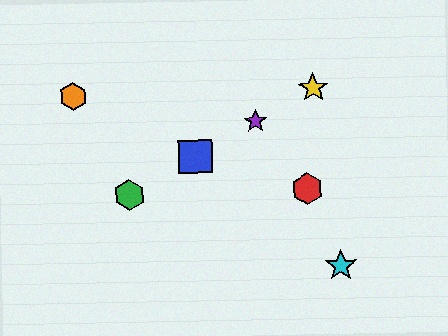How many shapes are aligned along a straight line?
4 shapes (the blue square, the green hexagon, the yellow star, the purple star) are aligned along a straight line.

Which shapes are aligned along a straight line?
The blue square, the green hexagon, the yellow star, the purple star are aligned along a straight line.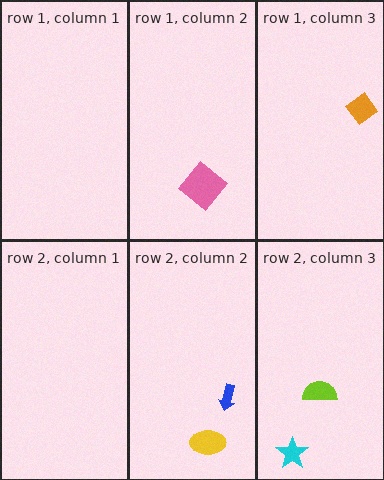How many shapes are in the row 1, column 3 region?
1.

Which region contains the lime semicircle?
The row 2, column 3 region.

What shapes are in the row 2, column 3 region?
The lime semicircle, the cyan star.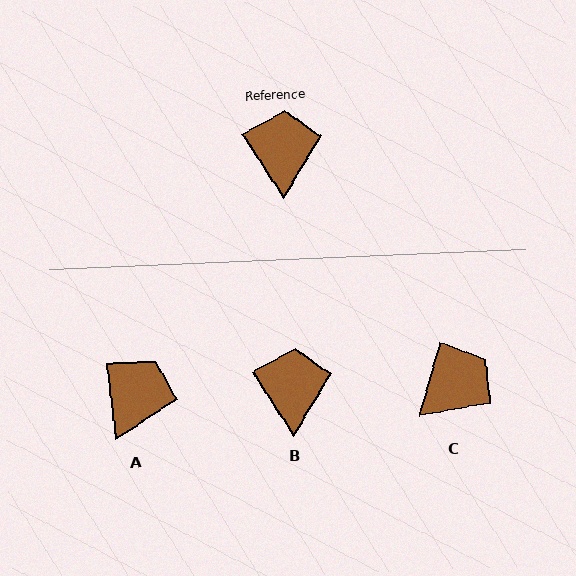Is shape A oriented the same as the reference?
No, it is off by about 26 degrees.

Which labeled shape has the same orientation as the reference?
B.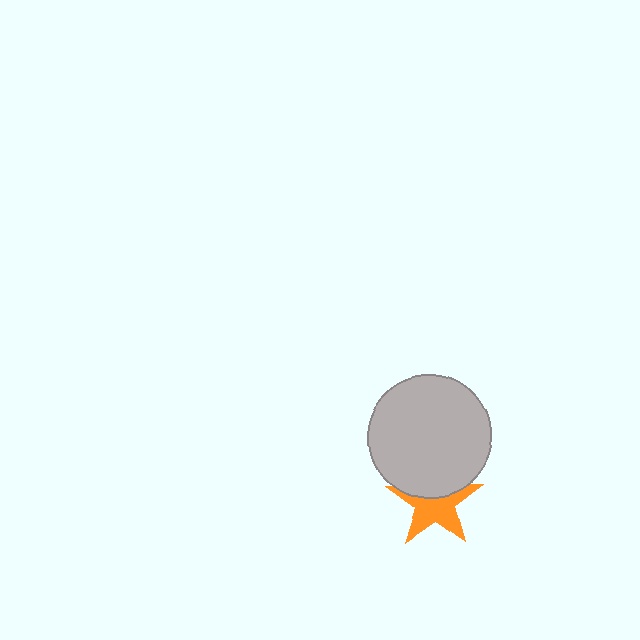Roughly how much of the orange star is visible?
About half of it is visible (roughly 62%).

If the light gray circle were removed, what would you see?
You would see the complete orange star.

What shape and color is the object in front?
The object in front is a light gray circle.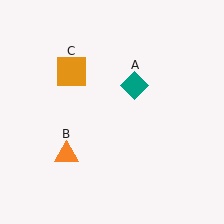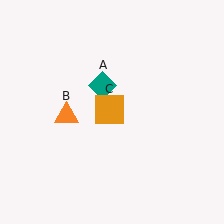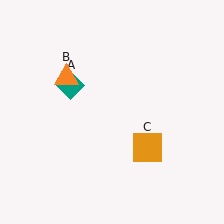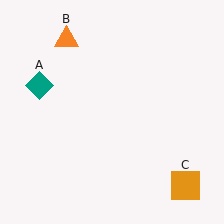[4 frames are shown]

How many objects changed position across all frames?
3 objects changed position: teal diamond (object A), orange triangle (object B), orange square (object C).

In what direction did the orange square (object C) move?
The orange square (object C) moved down and to the right.